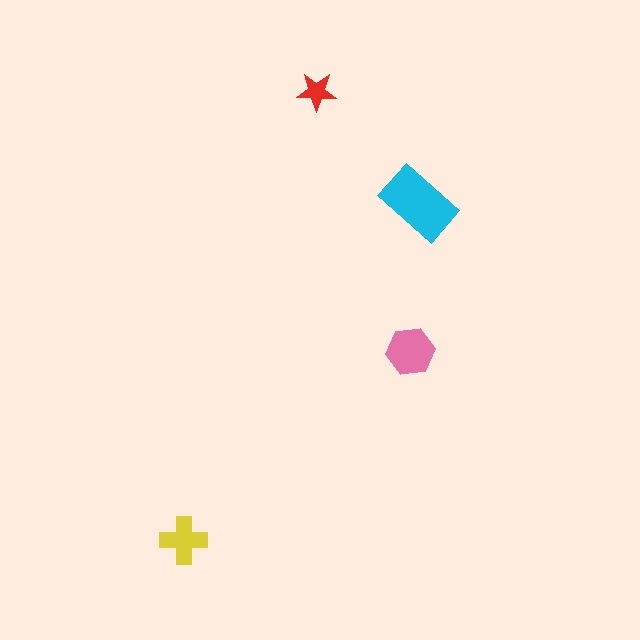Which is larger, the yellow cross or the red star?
The yellow cross.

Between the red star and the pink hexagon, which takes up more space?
The pink hexagon.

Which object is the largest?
The cyan rectangle.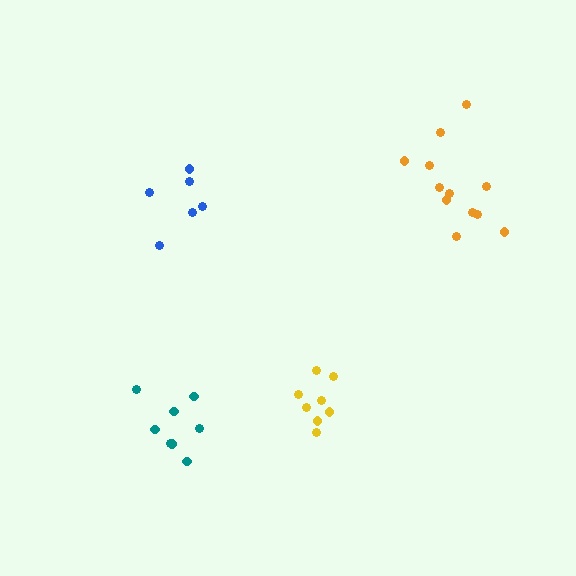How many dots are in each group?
Group 1: 6 dots, Group 2: 8 dots, Group 3: 8 dots, Group 4: 12 dots (34 total).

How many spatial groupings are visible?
There are 4 spatial groupings.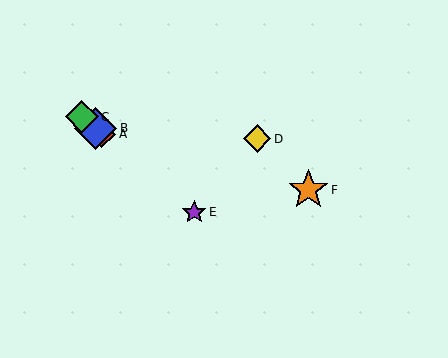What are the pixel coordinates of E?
Object E is at (194, 212).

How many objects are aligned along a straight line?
4 objects (A, B, C, E) are aligned along a straight line.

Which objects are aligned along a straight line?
Objects A, B, C, E are aligned along a straight line.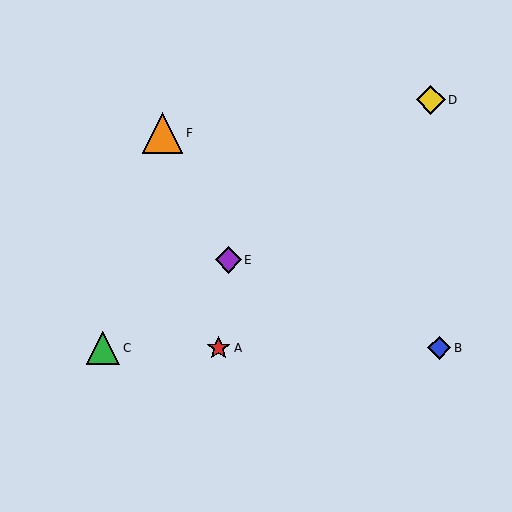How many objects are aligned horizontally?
3 objects (A, B, C) are aligned horizontally.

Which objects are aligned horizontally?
Objects A, B, C are aligned horizontally.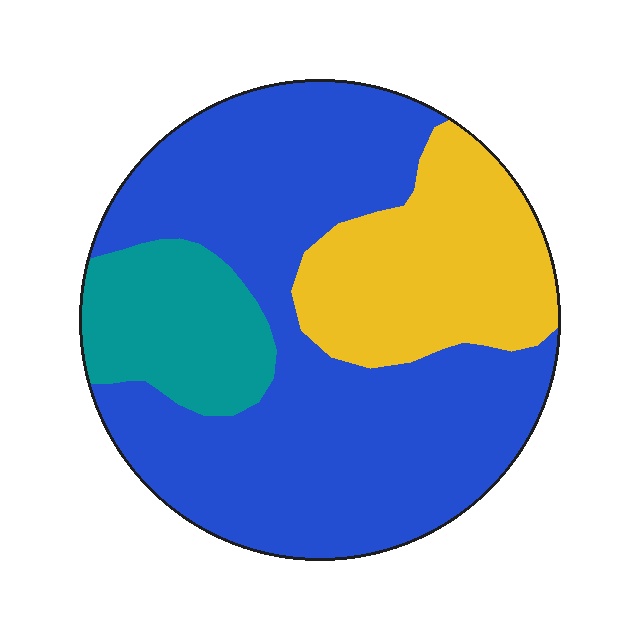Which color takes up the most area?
Blue, at roughly 60%.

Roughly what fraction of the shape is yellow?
Yellow covers roughly 25% of the shape.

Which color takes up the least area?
Teal, at roughly 15%.